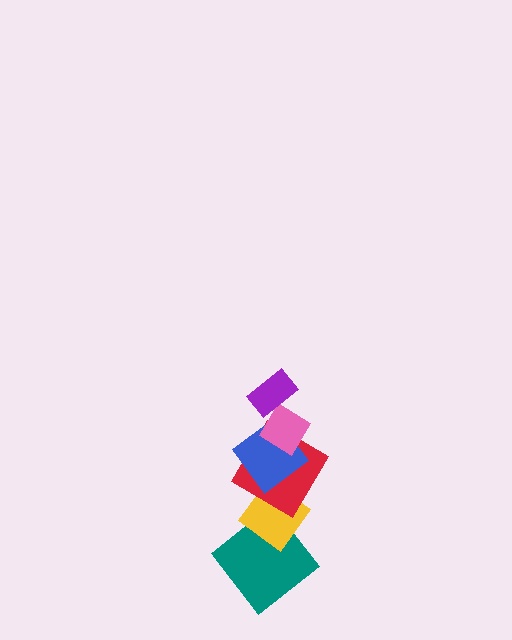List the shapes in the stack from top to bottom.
From top to bottom: the purple rectangle, the pink diamond, the blue diamond, the red diamond, the yellow diamond, the teal diamond.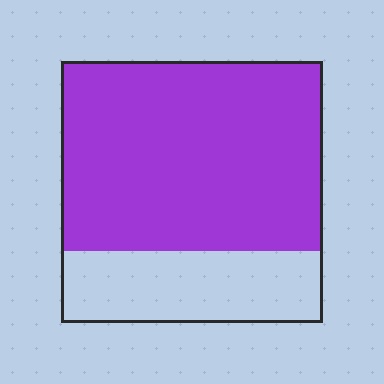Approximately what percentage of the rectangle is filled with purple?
Approximately 75%.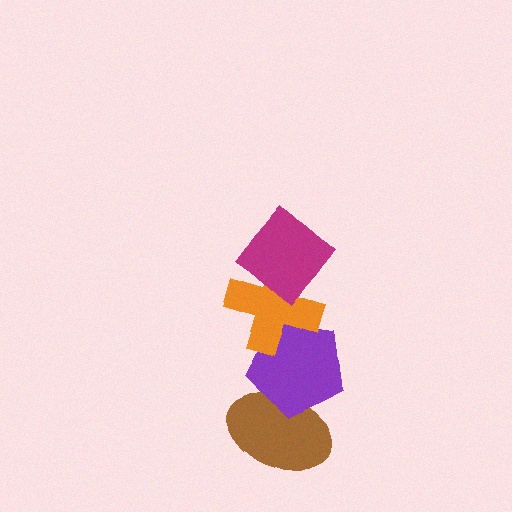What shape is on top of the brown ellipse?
The purple pentagon is on top of the brown ellipse.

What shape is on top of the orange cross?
The magenta diamond is on top of the orange cross.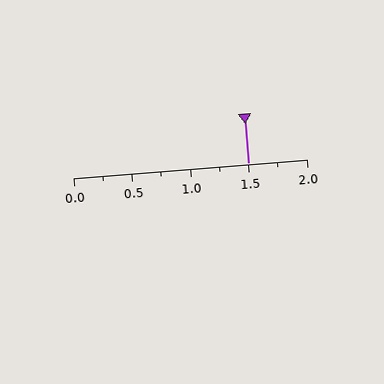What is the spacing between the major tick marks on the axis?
The major ticks are spaced 0.5 apart.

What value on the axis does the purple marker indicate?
The marker indicates approximately 1.5.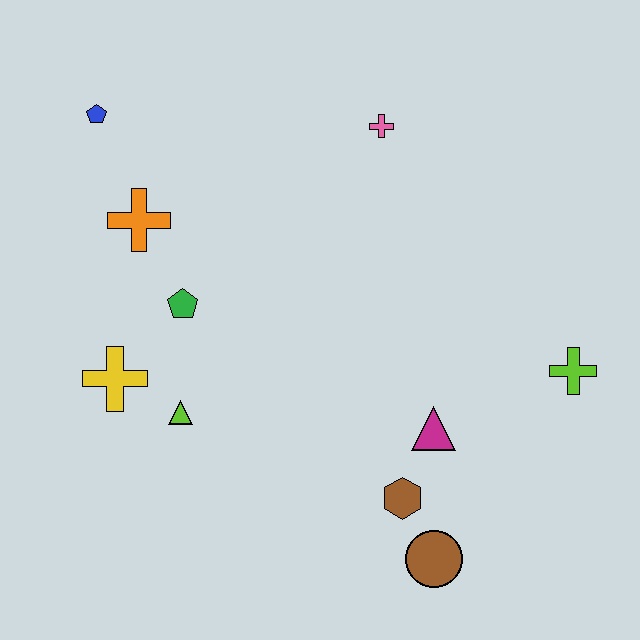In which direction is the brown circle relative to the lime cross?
The brown circle is below the lime cross.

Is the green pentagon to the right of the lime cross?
No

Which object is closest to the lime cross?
The magenta triangle is closest to the lime cross.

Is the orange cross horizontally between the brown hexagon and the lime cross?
No